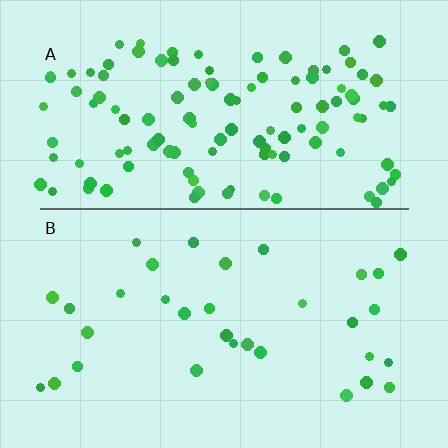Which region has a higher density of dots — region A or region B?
A (the top).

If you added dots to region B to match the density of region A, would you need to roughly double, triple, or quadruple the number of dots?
Approximately quadruple.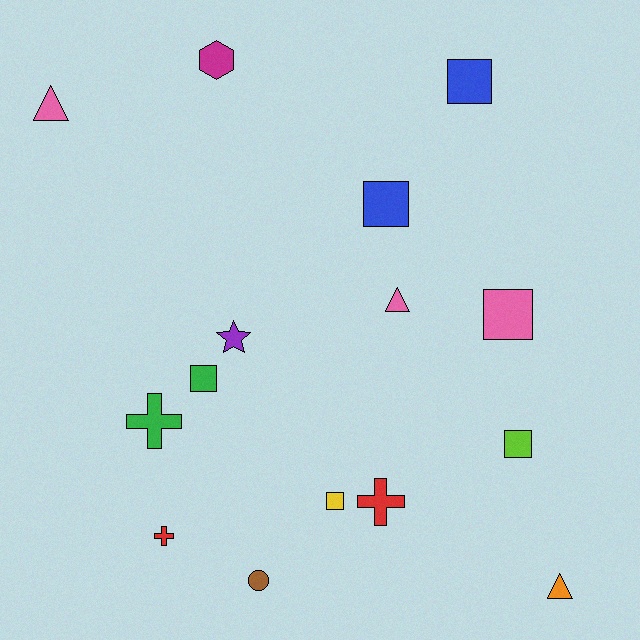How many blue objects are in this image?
There are 2 blue objects.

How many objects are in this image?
There are 15 objects.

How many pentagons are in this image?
There are no pentagons.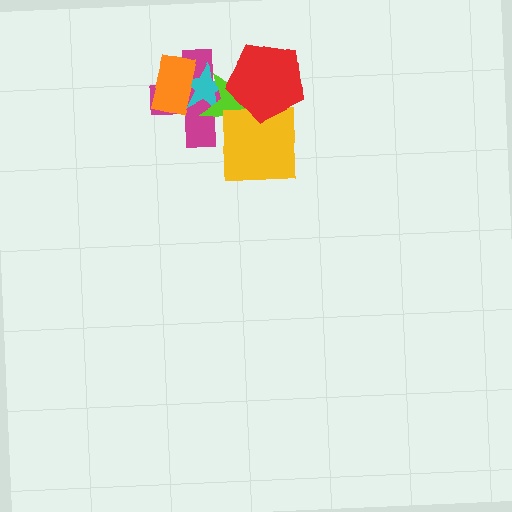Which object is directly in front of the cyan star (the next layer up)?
The lime star is directly in front of the cyan star.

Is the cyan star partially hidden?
Yes, it is partially covered by another shape.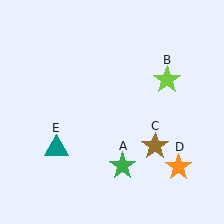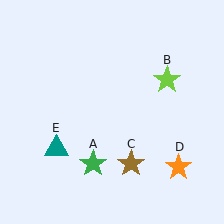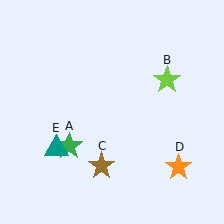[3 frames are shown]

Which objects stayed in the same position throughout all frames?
Lime star (object B) and orange star (object D) and teal triangle (object E) remained stationary.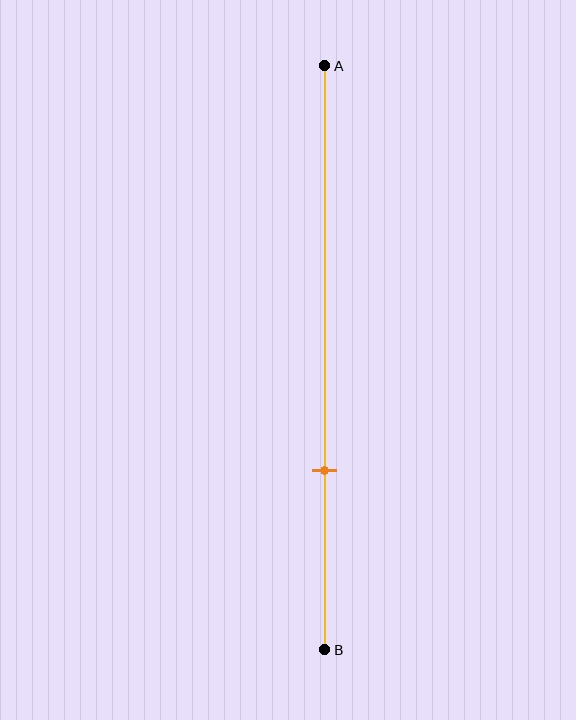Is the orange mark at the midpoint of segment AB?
No, the mark is at about 70% from A, not at the 50% midpoint.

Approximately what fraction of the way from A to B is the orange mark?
The orange mark is approximately 70% of the way from A to B.